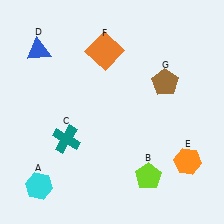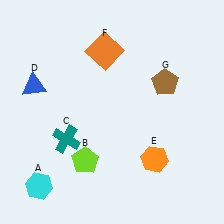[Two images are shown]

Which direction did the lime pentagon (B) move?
The lime pentagon (B) moved left.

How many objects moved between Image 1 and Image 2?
3 objects moved between the two images.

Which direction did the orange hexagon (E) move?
The orange hexagon (E) moved left.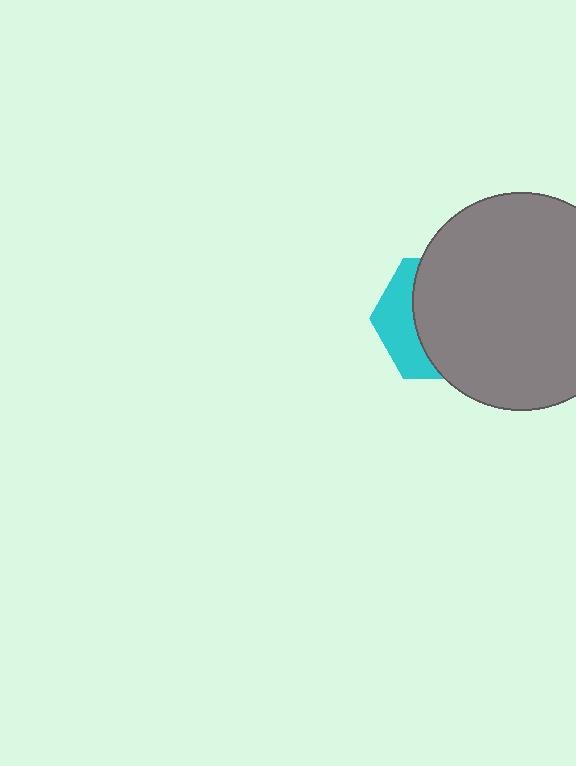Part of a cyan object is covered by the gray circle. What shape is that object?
It is a hexagon.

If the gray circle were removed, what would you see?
You would see the complete cyan hexagon.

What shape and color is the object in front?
The object in front is a gray circle.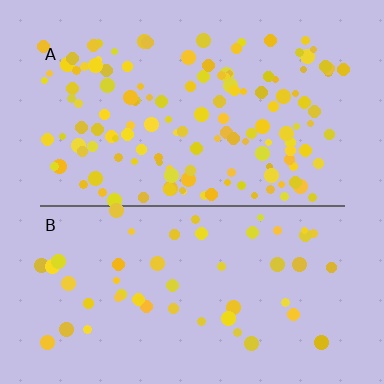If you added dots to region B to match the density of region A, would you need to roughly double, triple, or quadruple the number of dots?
Approximately triple.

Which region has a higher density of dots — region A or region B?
A (the top).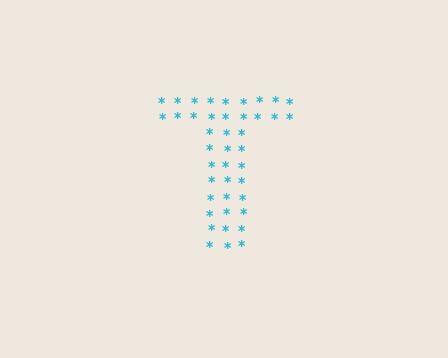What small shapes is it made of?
It is made of small asterisks.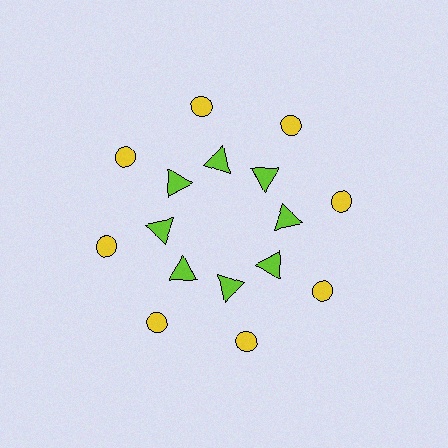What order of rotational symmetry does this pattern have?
This pattern has 8-fold rotational symmetry.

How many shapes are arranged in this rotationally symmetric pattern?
There are 16 shapes, arranged in 8 groups of 2.